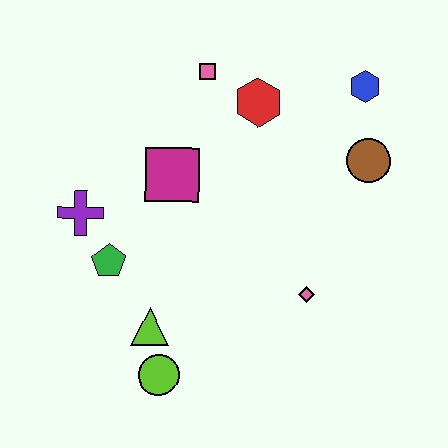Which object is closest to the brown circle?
The blue hexagon is closest to the brown circle.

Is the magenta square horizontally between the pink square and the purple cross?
Yes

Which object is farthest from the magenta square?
The blue hexagon is farthest from the magenta square.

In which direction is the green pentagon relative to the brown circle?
The green pentagon is to the left of the brown circle.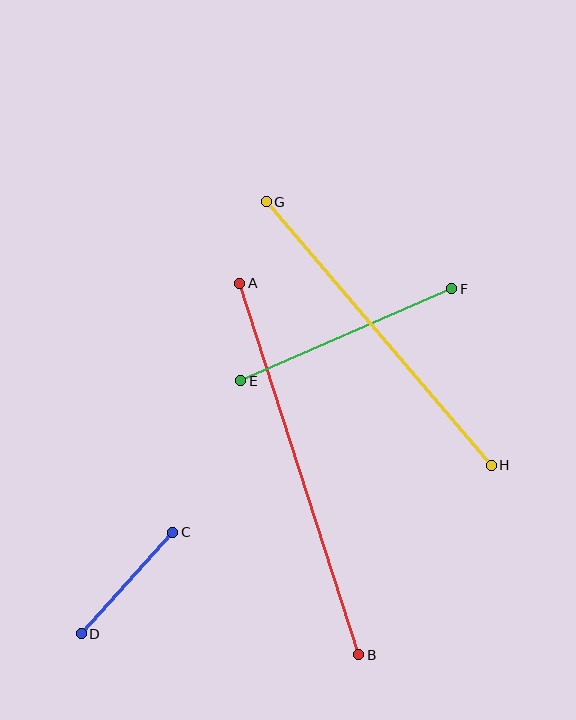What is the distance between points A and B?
The distance is approximately 390 pixels.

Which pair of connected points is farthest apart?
Points A and B are farthest apart.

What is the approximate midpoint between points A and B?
The midpoint is at approximately (299, 469) pixels.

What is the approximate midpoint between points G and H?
The midpoint is at approximately (379, 334) pixels.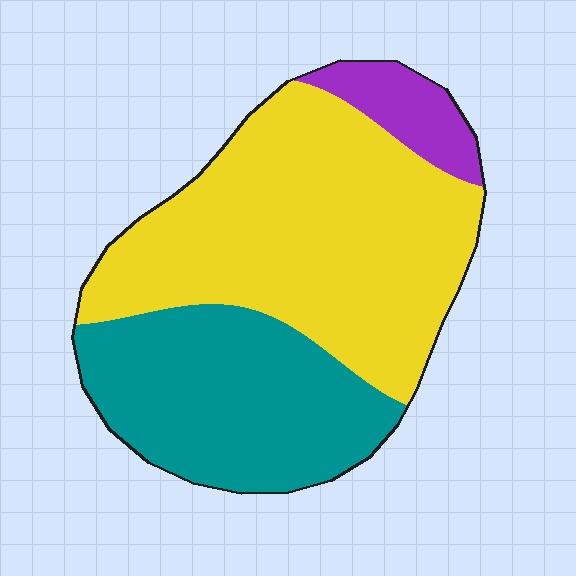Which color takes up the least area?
Purple, at roughly 10%.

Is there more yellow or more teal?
Yellow.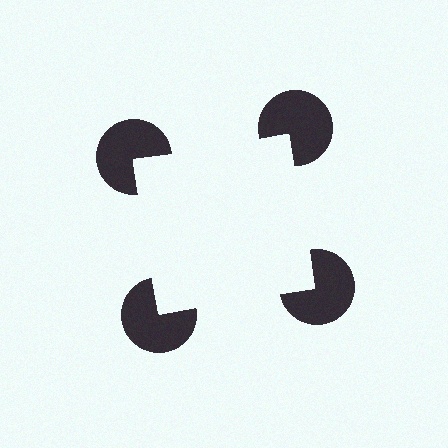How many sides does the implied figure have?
4 sides.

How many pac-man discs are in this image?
There are 4 — one at each vertex of the illusory square.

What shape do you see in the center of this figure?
An illusory square — its edges are inferred from the aligned wedge cuts in the pac-man discs, not physically drawn.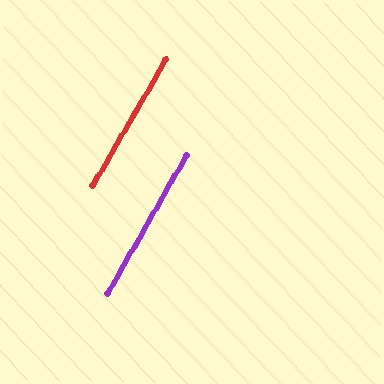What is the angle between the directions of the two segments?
Approximately 0 degrees.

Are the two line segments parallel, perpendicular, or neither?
Parallel — their directions differ by only 0.5°.